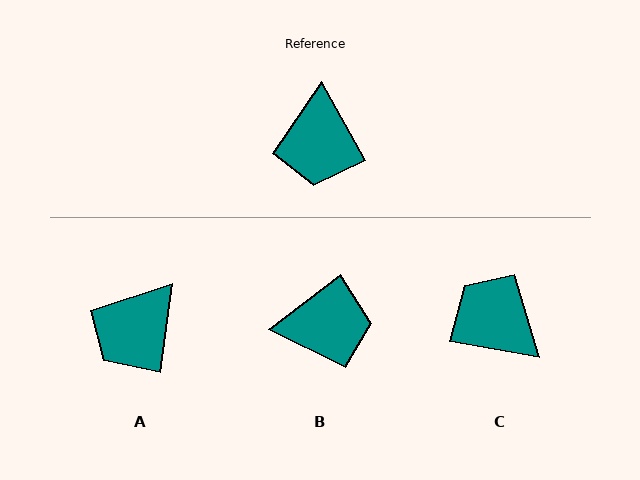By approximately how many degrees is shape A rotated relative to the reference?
Approximately 37 degrees clockwise.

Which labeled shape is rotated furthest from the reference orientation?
C, about 130 degrees away.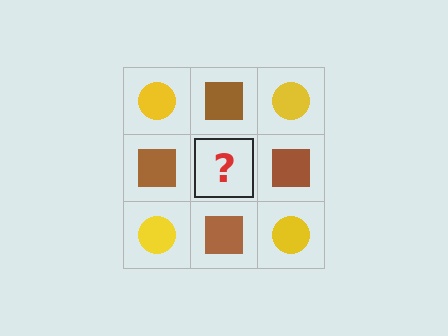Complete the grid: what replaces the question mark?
The question mark should be replaced with a yellow circle.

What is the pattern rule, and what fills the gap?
The rule is that it alternates yellow circle and brown square in a checkerboard pattern. The gap should be filled with a yellow circle.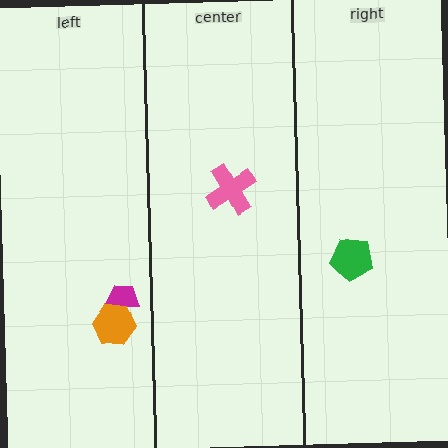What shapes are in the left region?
The magenta trapezoid, the orange hexagon.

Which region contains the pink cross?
The center region.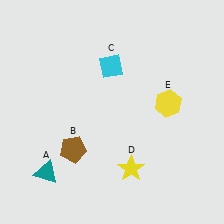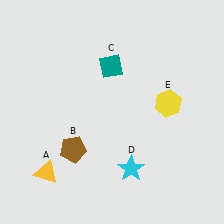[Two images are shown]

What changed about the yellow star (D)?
In Image 1, D is yellow. In Image 2, it changed to cyan.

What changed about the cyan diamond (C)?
In Image 1, C is cyan. In Image 2, it changed to teal.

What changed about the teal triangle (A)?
In Image 1, A is teal. In Image 2, it changed to yellow.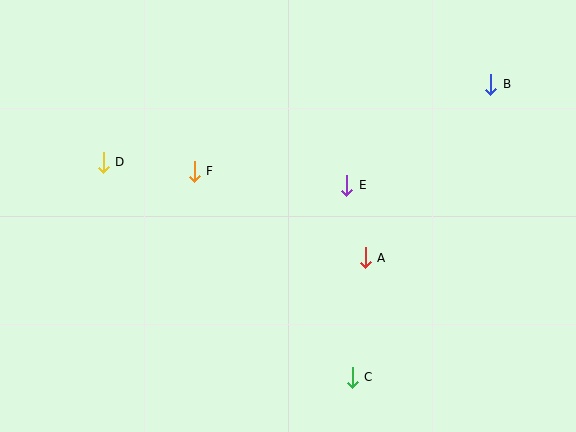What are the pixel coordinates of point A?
Point A is at (365, 258).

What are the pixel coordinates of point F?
Point F is at (194, 171).